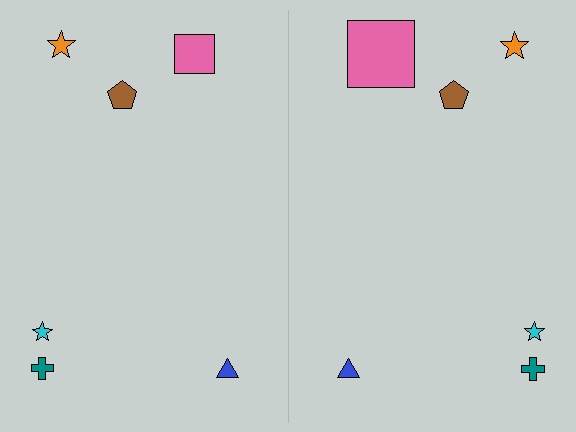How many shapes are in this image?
There are 12 shapes in this image.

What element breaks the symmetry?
The pink square on the right side has a different size than its mirror counterpart.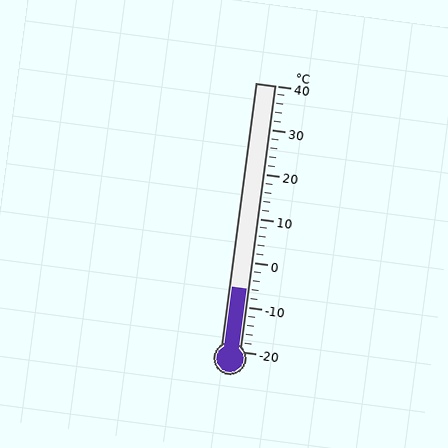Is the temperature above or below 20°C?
The temperature is below 20°C.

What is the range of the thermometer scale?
The thermometer scale ranges from -20°C to 40°C.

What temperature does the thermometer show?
The thermometer shows approximately -6°C.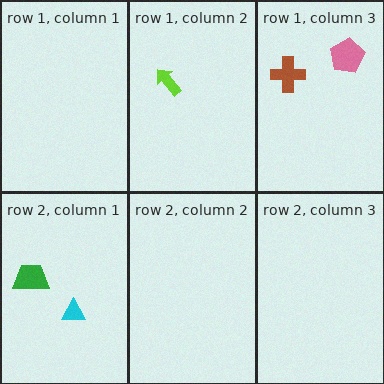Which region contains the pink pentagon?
The row 1, column 3 region.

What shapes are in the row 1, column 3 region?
The pink pentagon, the brown cross.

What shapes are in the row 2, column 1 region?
The cyan triangle, the green trapezoid.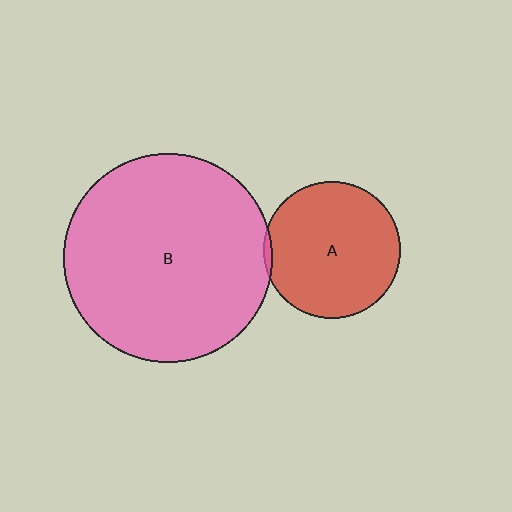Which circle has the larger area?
Circle B (pink).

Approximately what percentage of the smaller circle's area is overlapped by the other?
Approximately 5%.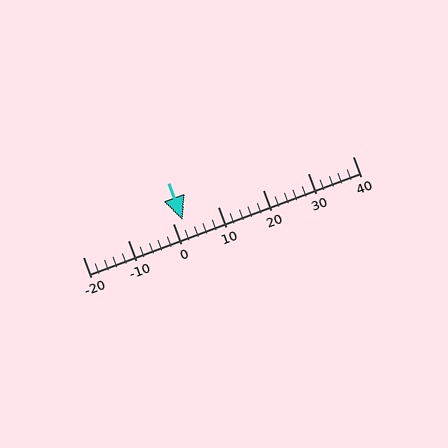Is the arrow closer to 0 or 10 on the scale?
The arrow is closer to 0.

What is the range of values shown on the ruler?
The ruler shows values from -20 to 40.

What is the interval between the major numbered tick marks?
The major tick marks are spaced 10 units apart.